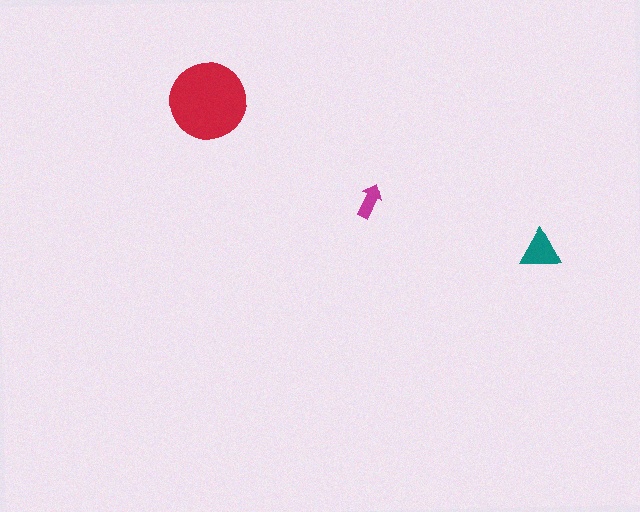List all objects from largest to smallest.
The red circle, the teal triangle, the magenta arrow.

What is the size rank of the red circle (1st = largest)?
1st.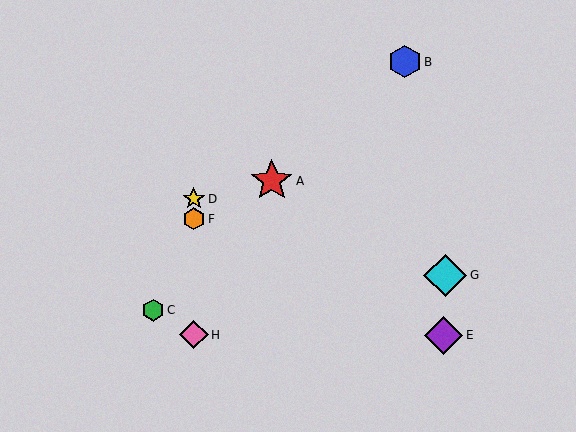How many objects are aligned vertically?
3 objects (D, F, H) are aligned vertically.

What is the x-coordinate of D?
Object D is at x≈194.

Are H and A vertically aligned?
No, H is at x≈194 and A is at x≈272.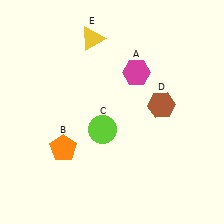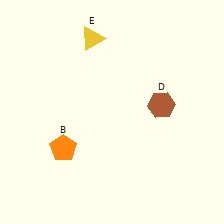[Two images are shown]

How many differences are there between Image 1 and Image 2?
There are 2 differences between the two images.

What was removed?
The magenta hexagon (A), the lime circle (C) were removed in Image 2.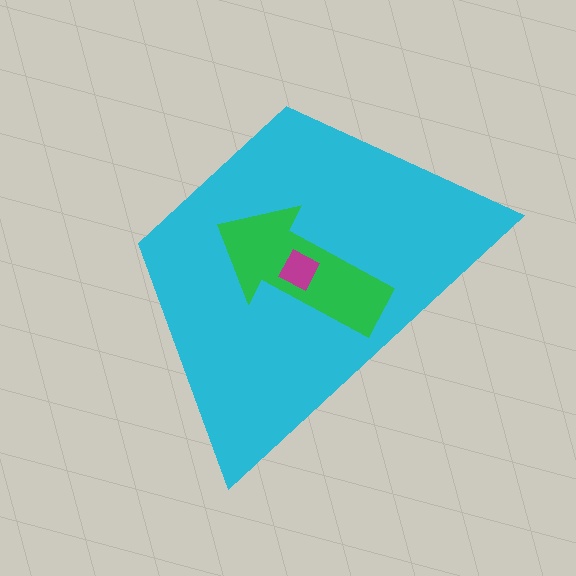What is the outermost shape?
The cyan trapezoid.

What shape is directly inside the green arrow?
The magenta diamond.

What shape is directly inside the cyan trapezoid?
The green arrow.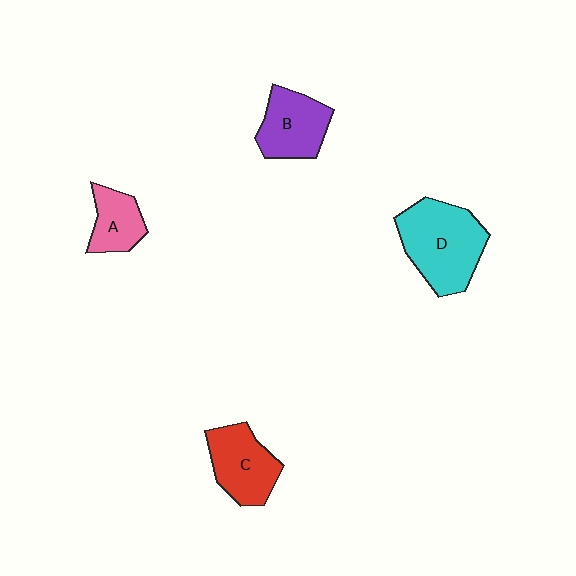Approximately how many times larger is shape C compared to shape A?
Approximately 1.5 times.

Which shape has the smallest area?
Shape A (pink).